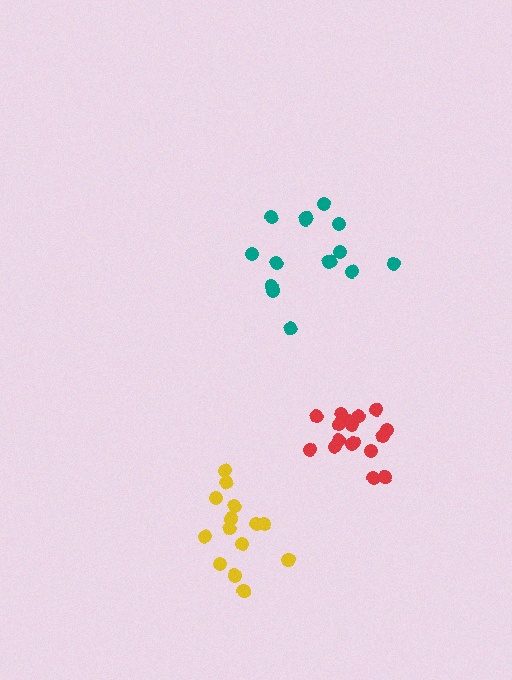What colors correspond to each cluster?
The clusters are colored: red, teal, yellow.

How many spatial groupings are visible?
There are 3 spatial groupings.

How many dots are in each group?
Group 1: 17 dots, Group 2: 15 dots, Group 3: 14 dots (46 total).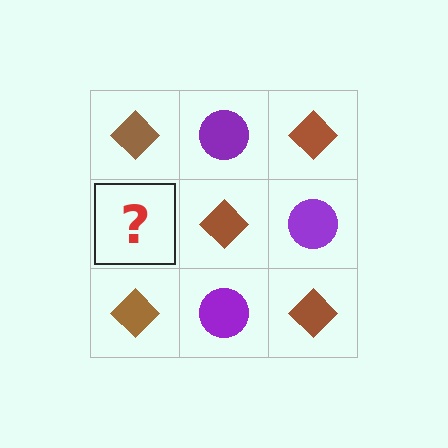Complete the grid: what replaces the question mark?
The question mark should be replaced with a purple circle.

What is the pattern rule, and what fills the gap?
The rule is that it alternates brown diamond and purple circle in a checkerboard pattern. The gap should be filled with a purple circle.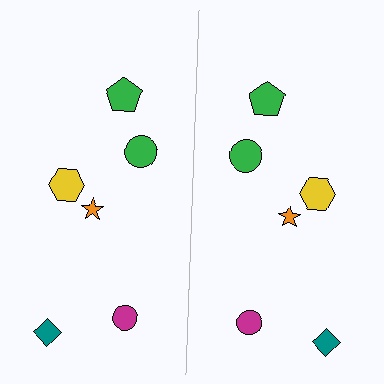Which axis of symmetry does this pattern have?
The pattern has a vertical axis of symmetry running through the center of the image.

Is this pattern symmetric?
Yes, this pattern has bilateral (reflection) symmetry.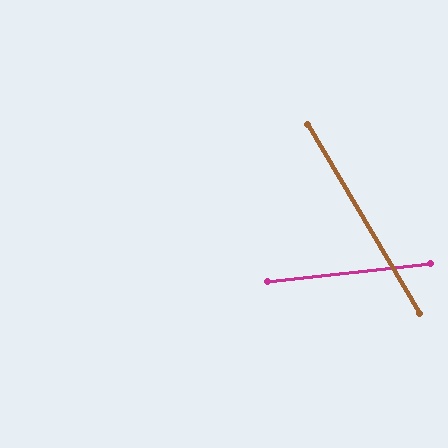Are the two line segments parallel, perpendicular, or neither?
Neither parallel nor perpendicular — they differ by about 65°.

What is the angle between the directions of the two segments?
Approximately 65 degrees.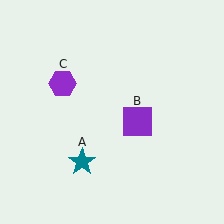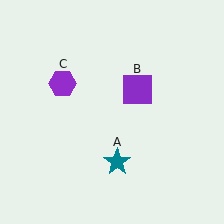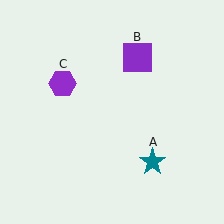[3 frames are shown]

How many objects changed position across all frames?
2 objects changed position: teal star (object A), purple square (object B).